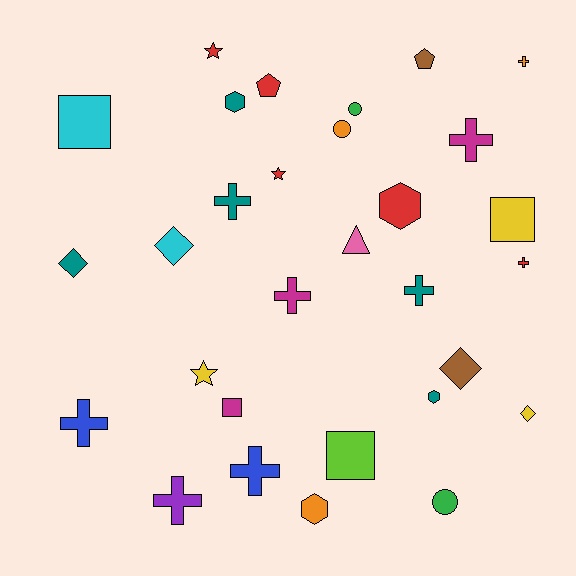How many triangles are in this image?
There is 1 triangle.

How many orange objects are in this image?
There are 3 orange objects.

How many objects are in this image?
There are 30 objects.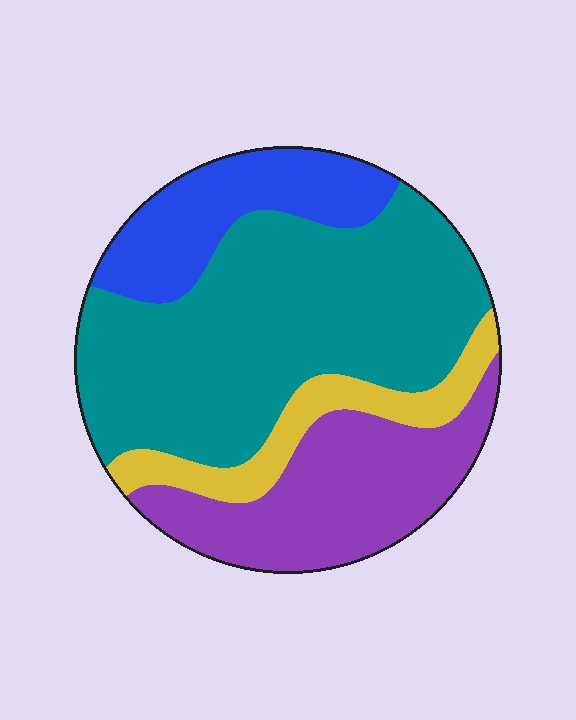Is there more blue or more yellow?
Blue.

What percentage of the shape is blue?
Blue covers 16% of the shape.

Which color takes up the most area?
Teal, at roughly 50%.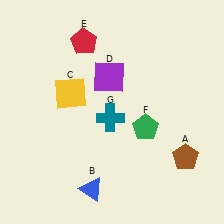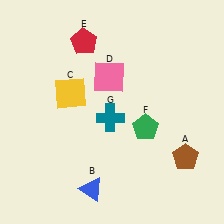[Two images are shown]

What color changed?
The square (D) changed from purple in Image 1 to pink in Image 2.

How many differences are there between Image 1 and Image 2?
There is 1 difference between the two images.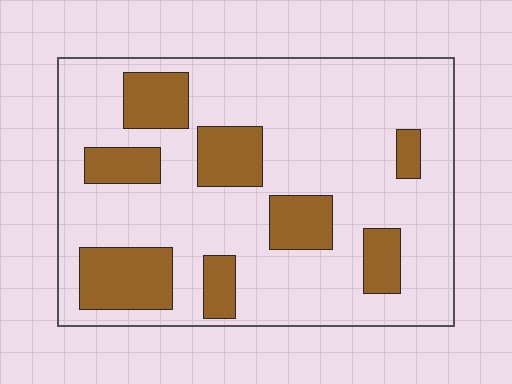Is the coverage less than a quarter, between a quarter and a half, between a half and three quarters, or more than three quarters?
Less than a quarter.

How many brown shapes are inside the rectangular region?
8.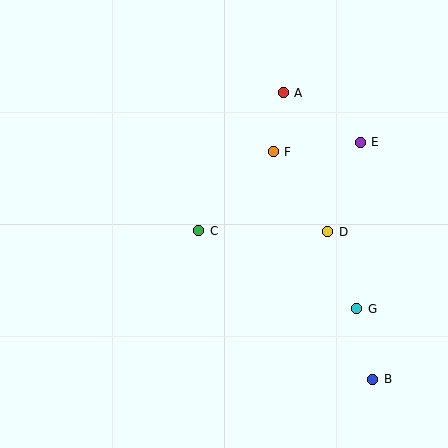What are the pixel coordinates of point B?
Point B is at (373, 379).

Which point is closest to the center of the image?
Point C at (199, 231) is closest to the center.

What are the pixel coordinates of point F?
Point F is at (273, 152).